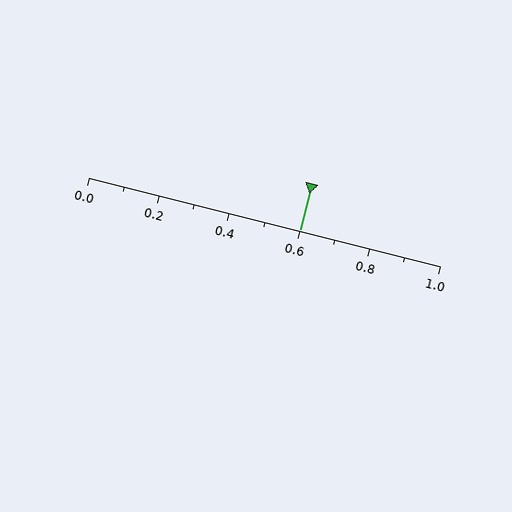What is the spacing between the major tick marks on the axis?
The major ticks are spaced 0.2 apart.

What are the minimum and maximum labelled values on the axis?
The axis runs from 0.0 to 1.0.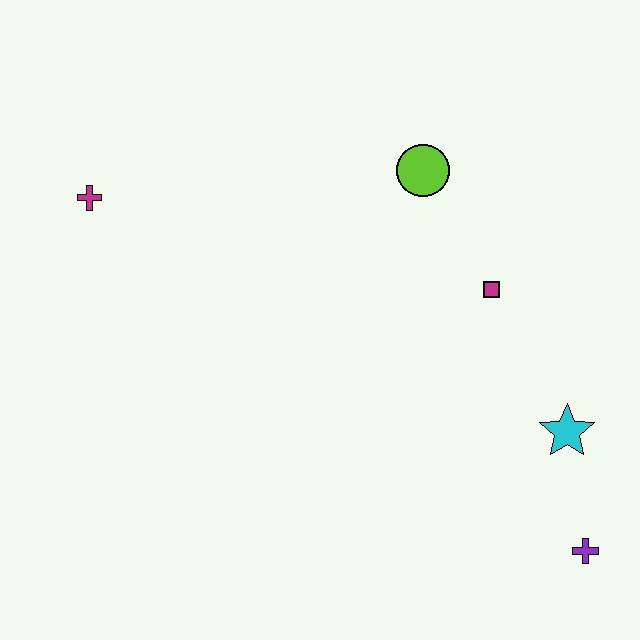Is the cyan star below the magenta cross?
Yes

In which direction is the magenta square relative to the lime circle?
The magenta square is below the lime circle.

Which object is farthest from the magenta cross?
The purple cross is farthest from the magenta cross.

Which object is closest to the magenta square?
The lime circle is closest to the magenta square.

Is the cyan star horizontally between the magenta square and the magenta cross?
No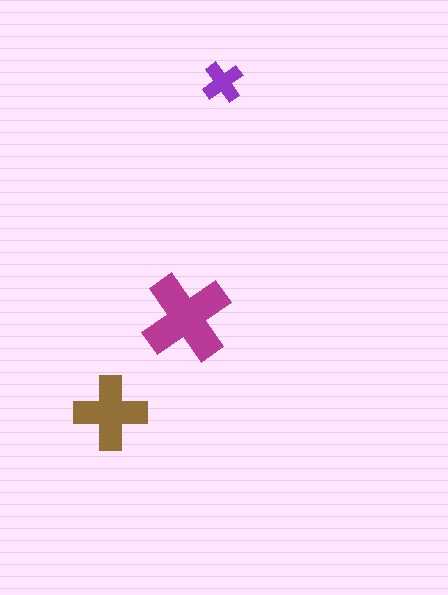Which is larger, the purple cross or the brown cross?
The brown one.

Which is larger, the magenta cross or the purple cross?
The magenta one.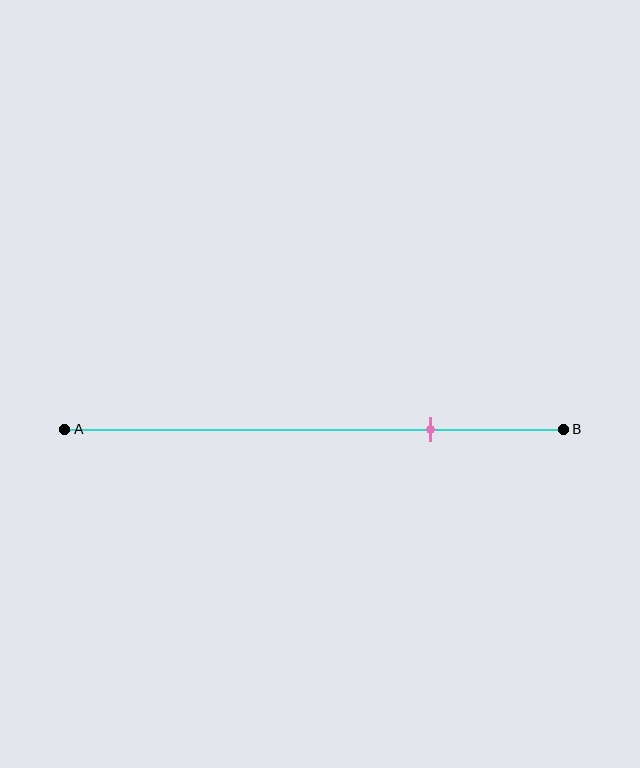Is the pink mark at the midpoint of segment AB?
No, the mark is at about 75% from A, not at the 50% midpoint.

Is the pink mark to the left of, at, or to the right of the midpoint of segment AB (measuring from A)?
The pink mark is to the right of the midpoint of segment AB.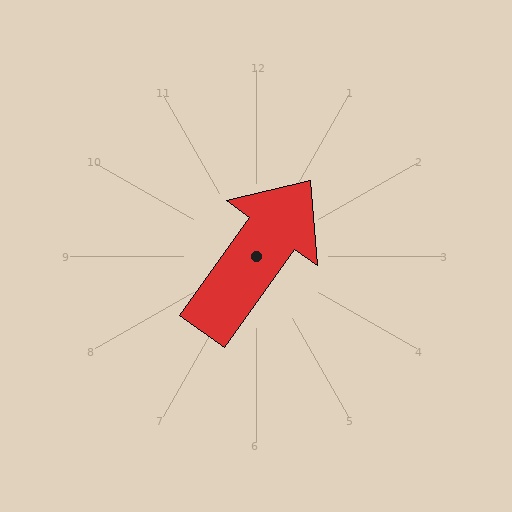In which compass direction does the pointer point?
Northeast.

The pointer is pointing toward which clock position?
Roughly 1 o'clock.